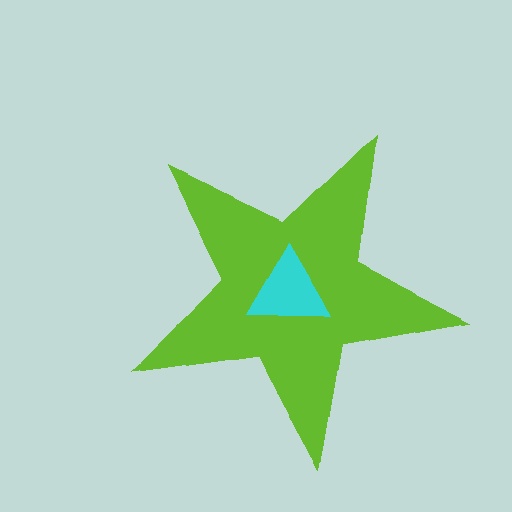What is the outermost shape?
The lime star.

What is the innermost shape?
The cyan triangle.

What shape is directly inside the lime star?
The cyan triangle.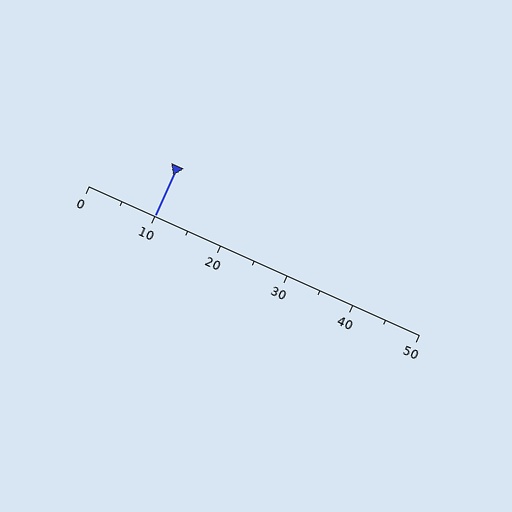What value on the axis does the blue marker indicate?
The marker indicates approximately 10.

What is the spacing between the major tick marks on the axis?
The major ticks are spaced 10 apart.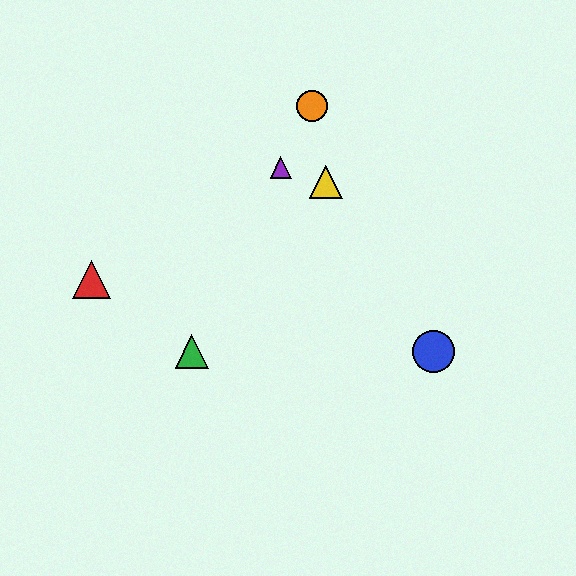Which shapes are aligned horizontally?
The blue circle, the green triangle are aligned horizontally.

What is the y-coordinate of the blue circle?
The blue circle is at y≈351.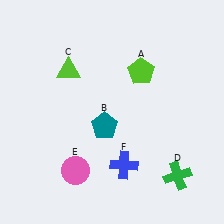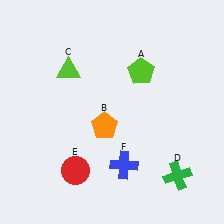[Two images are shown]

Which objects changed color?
B changed from teal to orange. E changed from pink to red.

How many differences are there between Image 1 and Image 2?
There are 2 differences between the two images.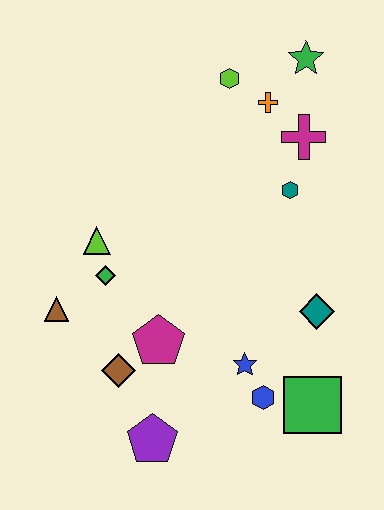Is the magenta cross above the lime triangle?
Yes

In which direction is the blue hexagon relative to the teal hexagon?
The blue hexagon is below the teal hexagon.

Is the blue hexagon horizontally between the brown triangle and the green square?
Yes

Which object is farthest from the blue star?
The green star is farthest from the blue star.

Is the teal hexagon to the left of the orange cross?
No